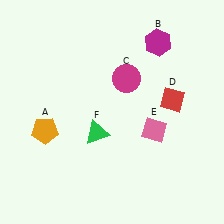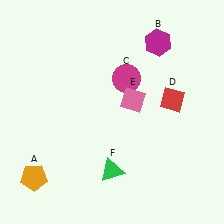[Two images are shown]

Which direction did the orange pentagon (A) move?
The orange pentagon (A) moved down.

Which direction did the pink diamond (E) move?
The pink diamond (E) moved up.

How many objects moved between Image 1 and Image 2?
3 objects moved between the two images.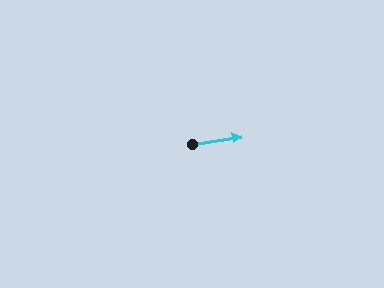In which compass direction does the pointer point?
East.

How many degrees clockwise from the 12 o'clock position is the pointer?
Approximately 81 degrees.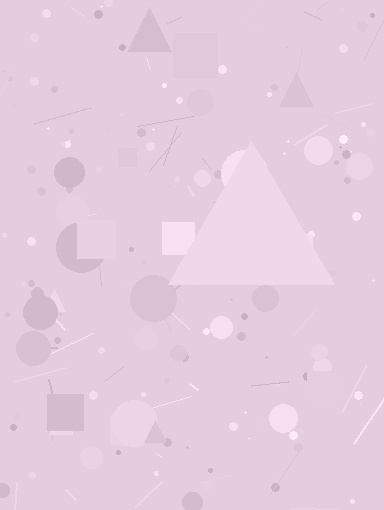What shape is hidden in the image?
A triangle is hidden in the image.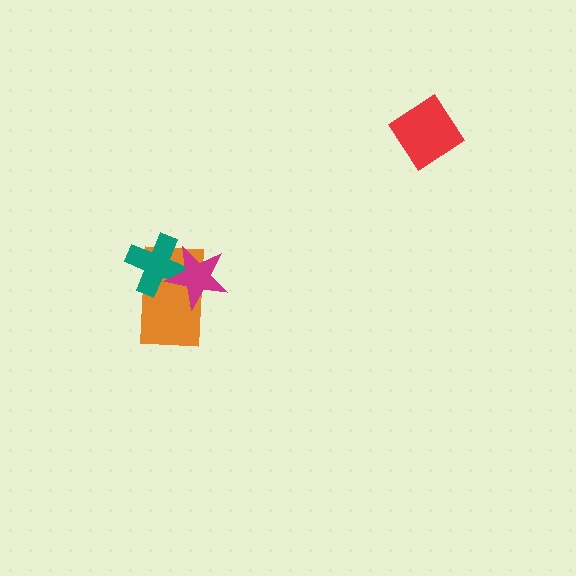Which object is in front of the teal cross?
The magenta star is in front of the teal cross.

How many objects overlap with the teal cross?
2 objects overlap with the teal cross.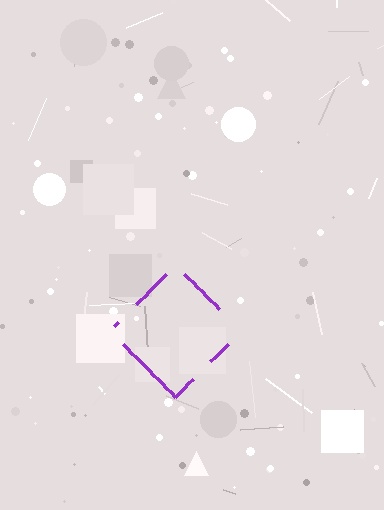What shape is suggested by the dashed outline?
The dashed outline suggests a diamond.